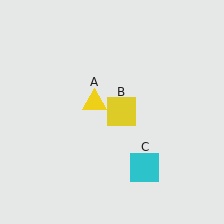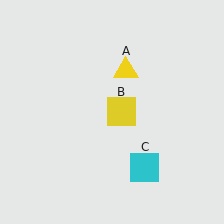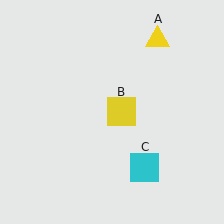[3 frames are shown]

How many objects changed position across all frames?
1 object changed position: yellow triangle (object A).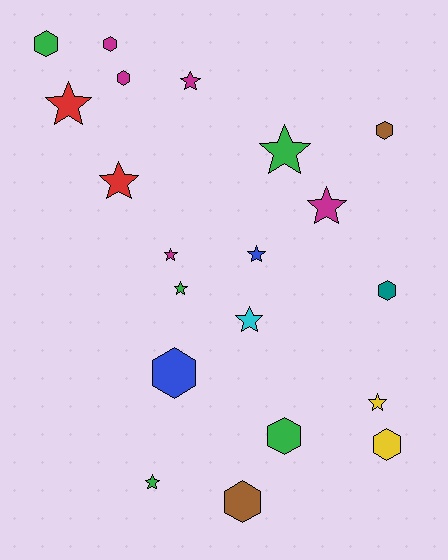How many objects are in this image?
There are 20 objects.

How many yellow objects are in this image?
There are 2 yellow objects.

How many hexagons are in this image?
There are 9 hexagons.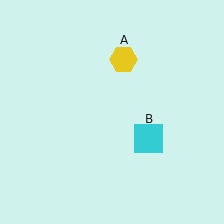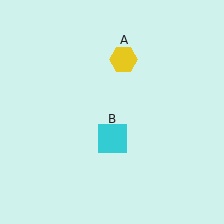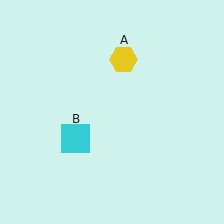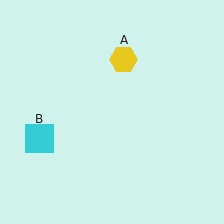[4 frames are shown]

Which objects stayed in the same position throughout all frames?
Yellow hexagon (object A) remained stationary.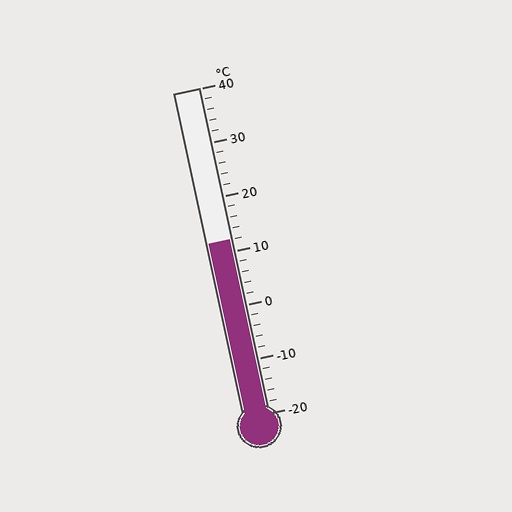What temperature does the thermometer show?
The thermometer shows approximately 12°C.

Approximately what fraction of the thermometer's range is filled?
The thermometer is filled to approximately 55% of its range.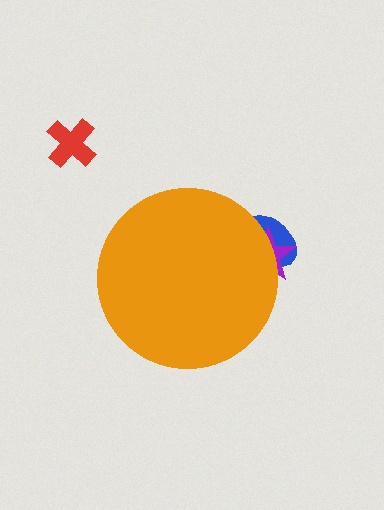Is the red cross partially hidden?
No, the red cross is fully visible.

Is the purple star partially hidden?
Yes, the purple star is partially hidden behind the orange circle.